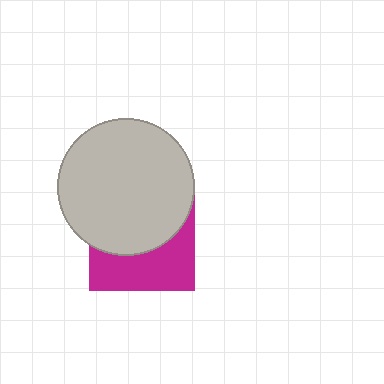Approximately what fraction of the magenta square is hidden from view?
Roughly 56% of the magenta square is hidden behind the light gray circle.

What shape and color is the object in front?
The object in front is a light gray circle.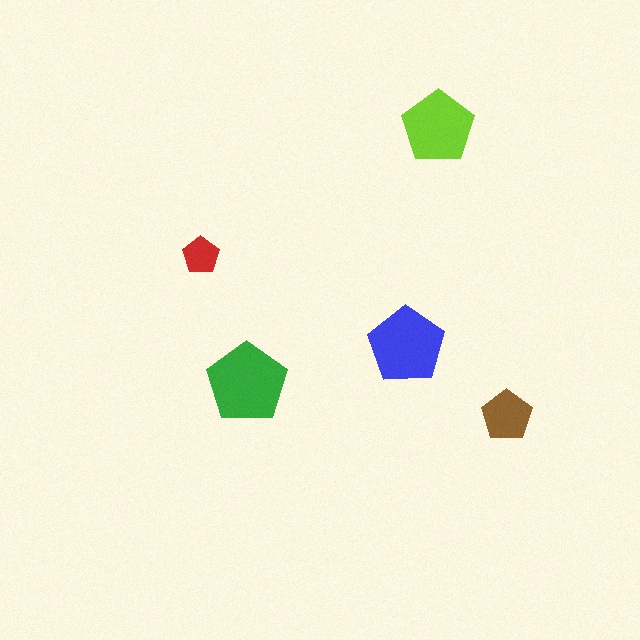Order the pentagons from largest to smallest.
the green one, the blue one, the lime one, the brown one, the red one.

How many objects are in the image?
There are 5 objects in the image.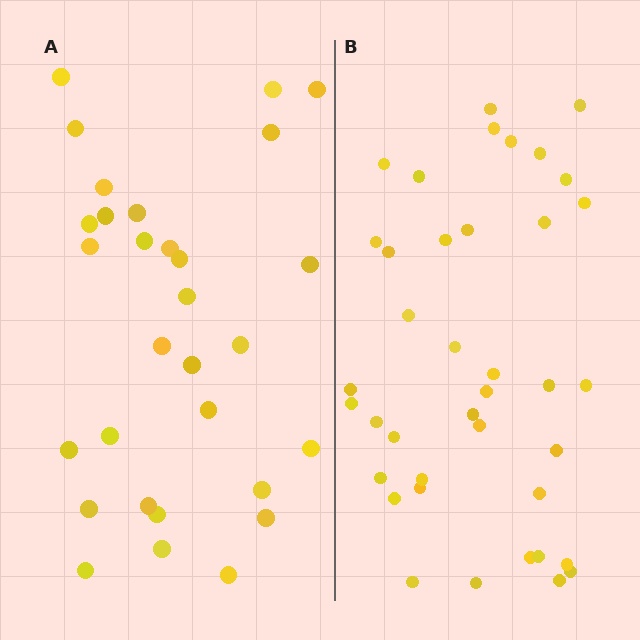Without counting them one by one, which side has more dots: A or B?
Region B (the right region) has more dots.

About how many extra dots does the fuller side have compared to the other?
Region B has roughly 8 or so more dots than region A.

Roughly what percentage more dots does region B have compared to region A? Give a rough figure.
About 30% more.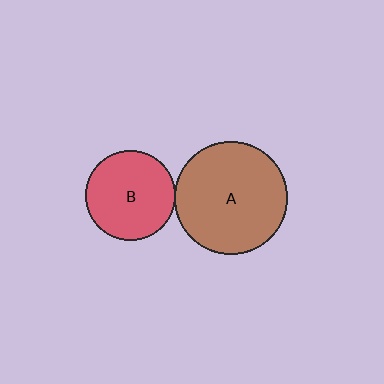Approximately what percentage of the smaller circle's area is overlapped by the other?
Approximately 5%.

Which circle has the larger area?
Circle A (brown).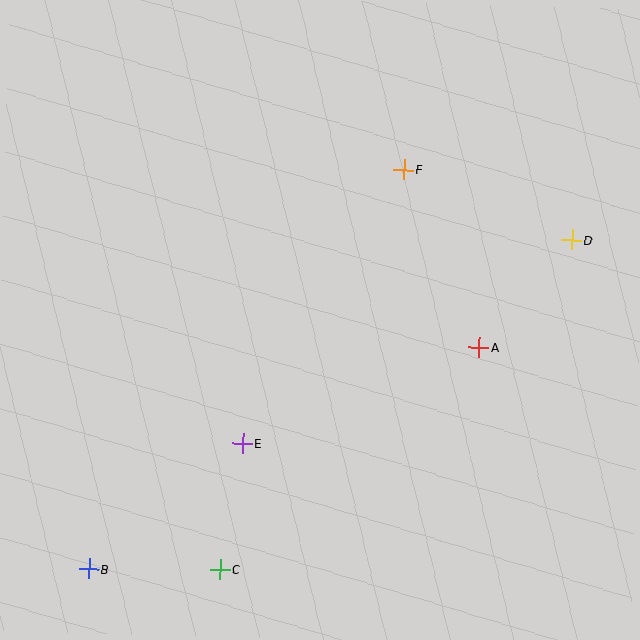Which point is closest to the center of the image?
Point E at (243, 443) is closest to the center.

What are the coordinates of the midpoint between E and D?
The midpoint between E and D is at (407, 342).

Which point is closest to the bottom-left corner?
Point B is closest to the bottom-left corner.